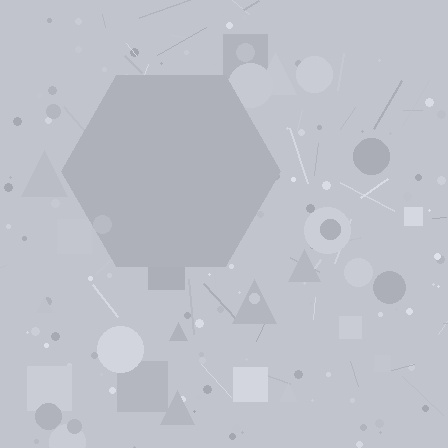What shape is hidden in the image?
A hexagon is hidden in the image.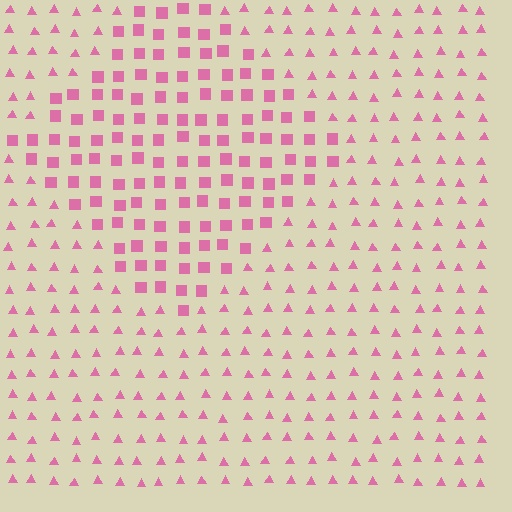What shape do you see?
I see a diamond.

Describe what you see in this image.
The image is filled with small pink elements arranged in a uniform grid. A diamond-shaped region contains squares, while the surrounding area contains triangles. The boundary is defined purely by the change in element shape.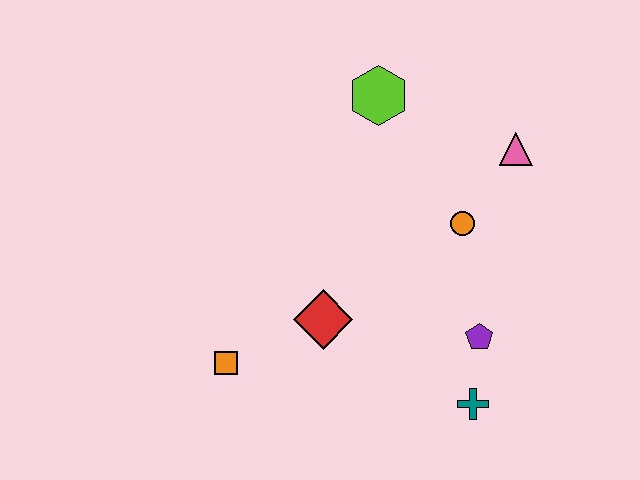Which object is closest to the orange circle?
The pink triangle is closest to the orange circle.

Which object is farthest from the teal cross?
The lime hexagon is farthest from the teal cross.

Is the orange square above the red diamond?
No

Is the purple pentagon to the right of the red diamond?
Yes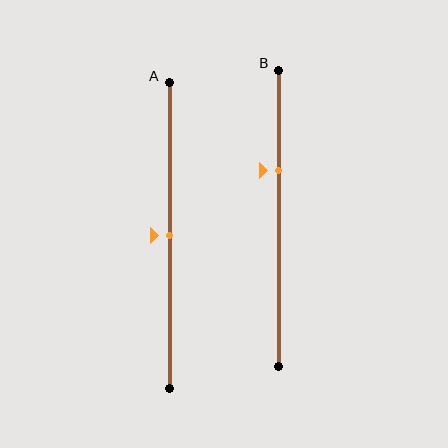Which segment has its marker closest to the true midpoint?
Segment A has its marker closest to the true midpoint.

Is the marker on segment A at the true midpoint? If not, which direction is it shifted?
Yes, the marker on segment A is at the true midpoint.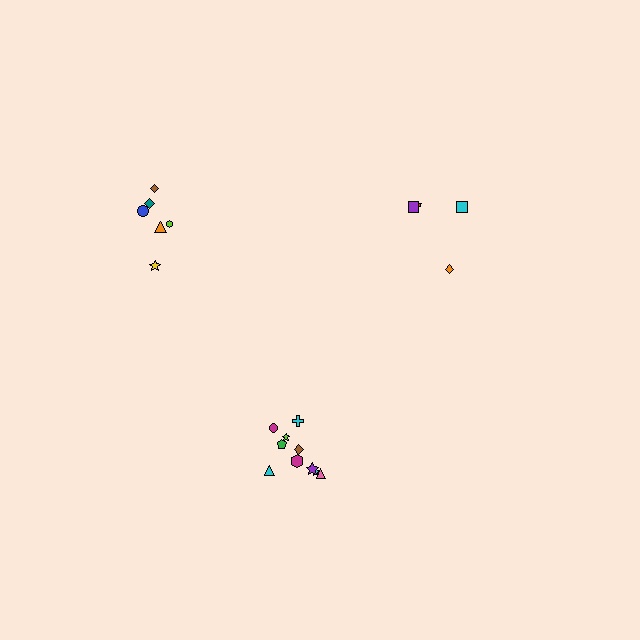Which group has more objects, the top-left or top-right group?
The top-left group.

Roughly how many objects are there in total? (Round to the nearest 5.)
Roughly 20 objects in total.